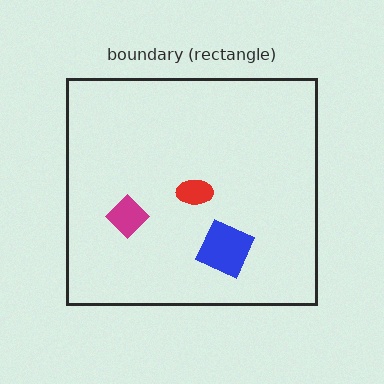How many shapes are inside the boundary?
3 inside, 0 outside.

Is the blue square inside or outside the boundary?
Inside.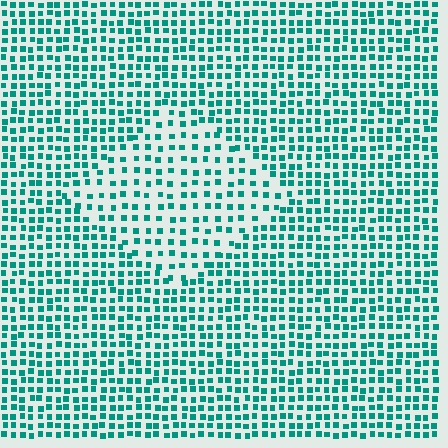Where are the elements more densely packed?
The elements are more densely packed outside the diamond boundary.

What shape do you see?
I see a diamond.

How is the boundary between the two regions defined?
The boundary is defined by a change in element density (approximately 1.7x ratio). All elements are the same color, size, and shape.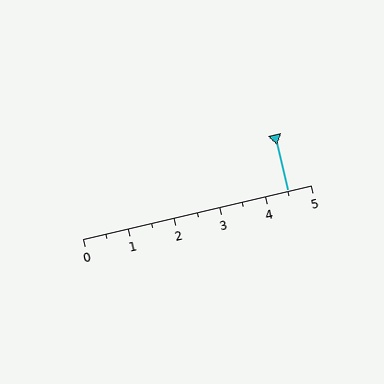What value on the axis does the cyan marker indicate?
The marker indicates approximately 4.5.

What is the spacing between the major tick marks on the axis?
The major ticks are spaced 1 apart.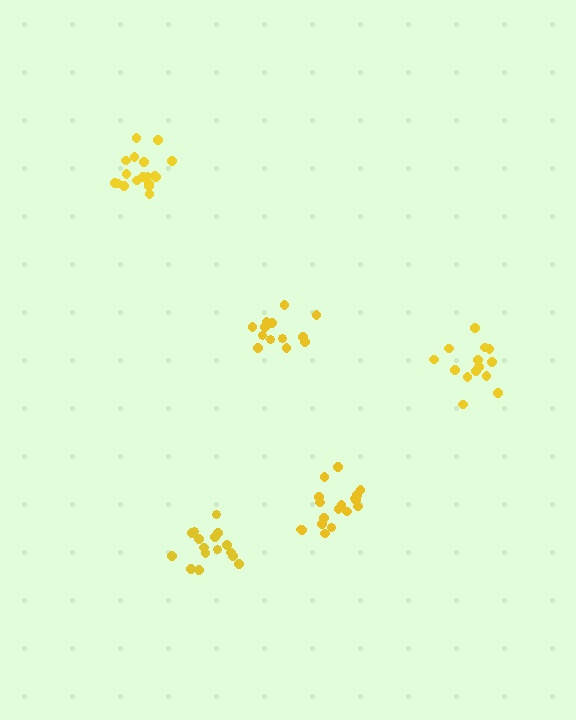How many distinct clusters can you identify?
There are 5 distinct clusters.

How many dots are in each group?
Group 1: 13 dots, Group 2: 18 dots, Group 3: 18 dots, Group 4: 16 dots, Group 5: 14 dots (79 total).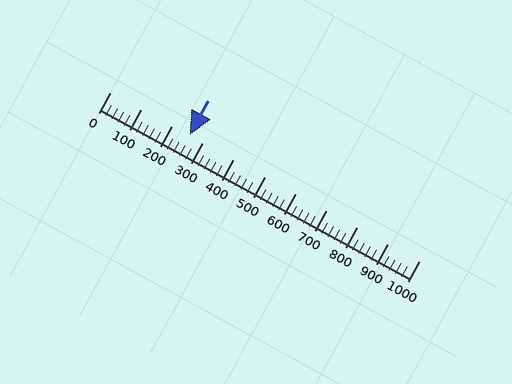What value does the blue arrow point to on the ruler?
The blue arrow points to approximately 258.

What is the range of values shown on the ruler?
The ruler shows values from 0 to 1000.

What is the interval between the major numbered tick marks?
The major tick marks are spaced 100 units apart.